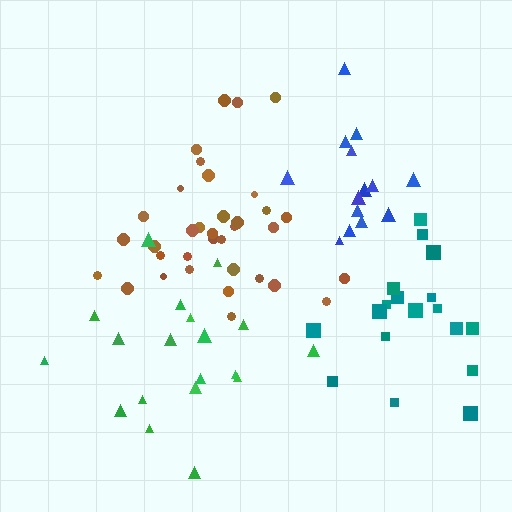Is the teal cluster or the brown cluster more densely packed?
Brown.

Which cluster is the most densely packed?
Blue.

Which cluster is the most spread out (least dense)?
Green.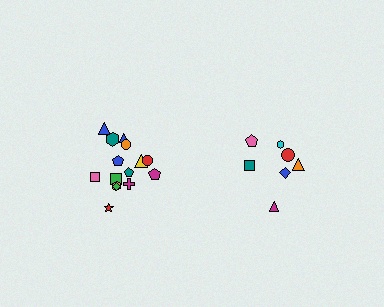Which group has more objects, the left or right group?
The left group.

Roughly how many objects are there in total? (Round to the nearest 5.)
Roughly 20 objects in total.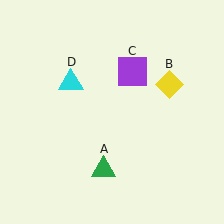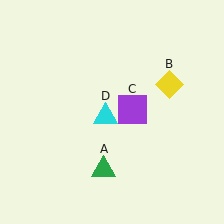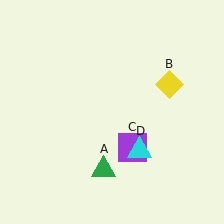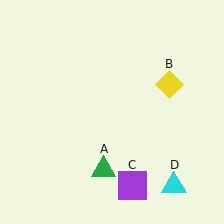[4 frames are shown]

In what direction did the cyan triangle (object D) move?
The cyan triangle (object D) moved down and to the right.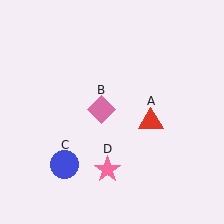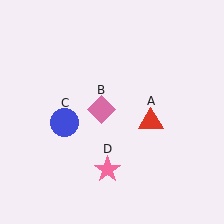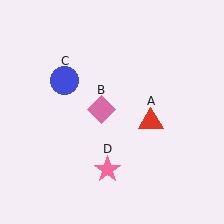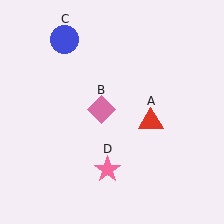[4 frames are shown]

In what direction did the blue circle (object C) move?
The blue circle (object C) moved up.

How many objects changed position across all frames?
1 object changed position: blue circle (object C).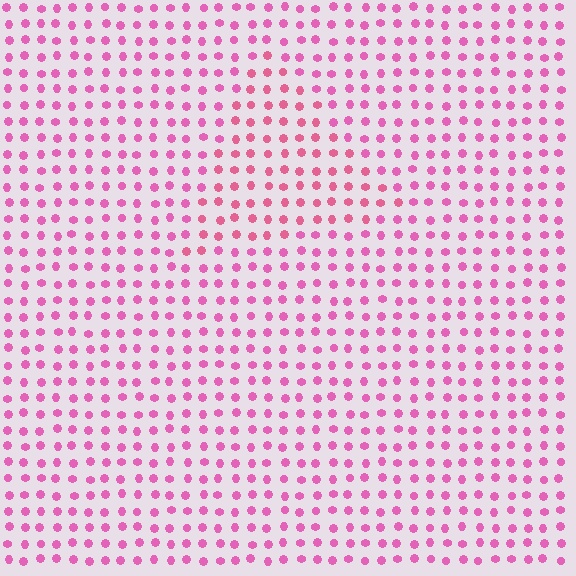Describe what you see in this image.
The image is filled with small pink elements in a uniform arrangement. A triangle-shaped region is visible where the elements are tinted to a slightly different hue, forming a subtle color boundary.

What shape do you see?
I see a triangle.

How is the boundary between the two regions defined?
The boundary is defined purely by a slight shift in hue (about 17 degrees). Spacing, size, and orientation are identical on both sides.